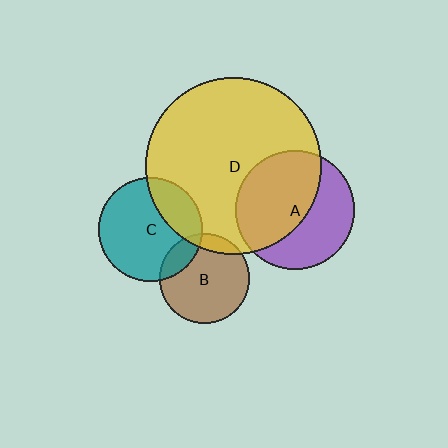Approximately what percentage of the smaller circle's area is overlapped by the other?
Approximately 10%.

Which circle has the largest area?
Circle D (yellow).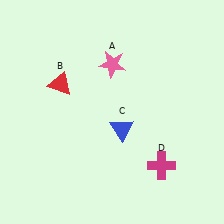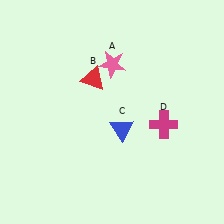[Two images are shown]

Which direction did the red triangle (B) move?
The red triangle (B) moved right.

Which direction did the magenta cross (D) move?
The magenta cross (D) moved up.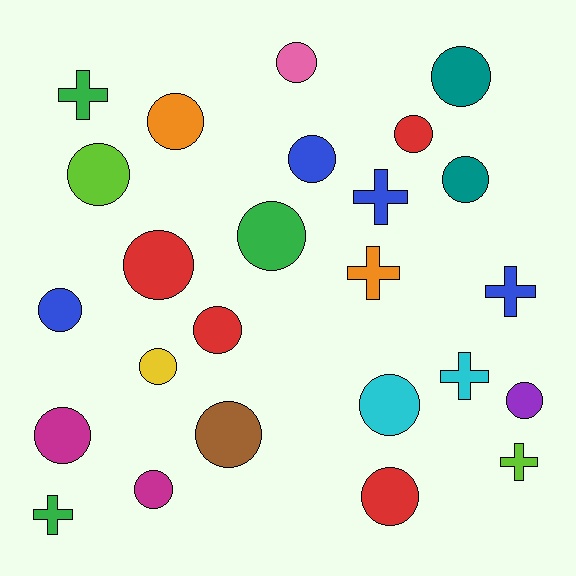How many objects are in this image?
There are 25 objects.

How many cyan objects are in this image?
There are 2 cyan objects.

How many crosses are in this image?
There are 7 crosses.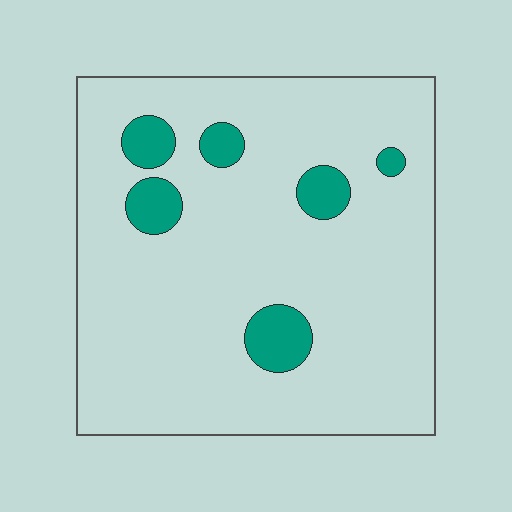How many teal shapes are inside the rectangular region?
6.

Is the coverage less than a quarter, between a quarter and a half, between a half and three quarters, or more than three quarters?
Less than a quarter.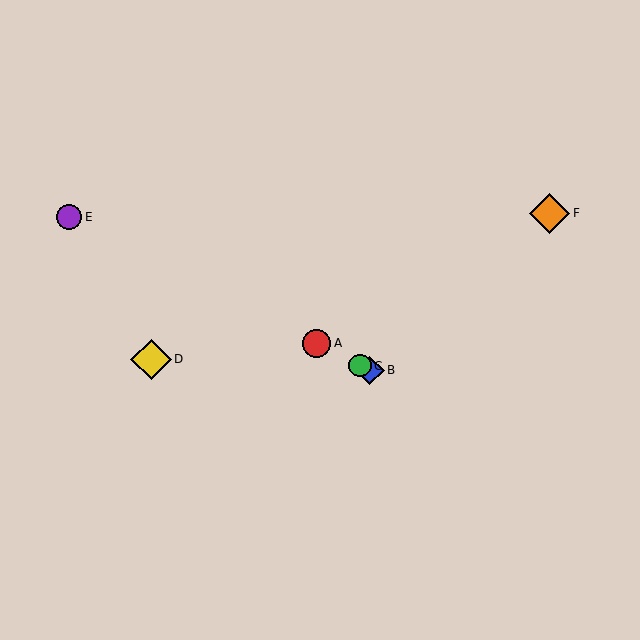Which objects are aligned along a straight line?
Objects A, B, C, E are aligned along a straight line.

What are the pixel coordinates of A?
Object A is at (317, 343).